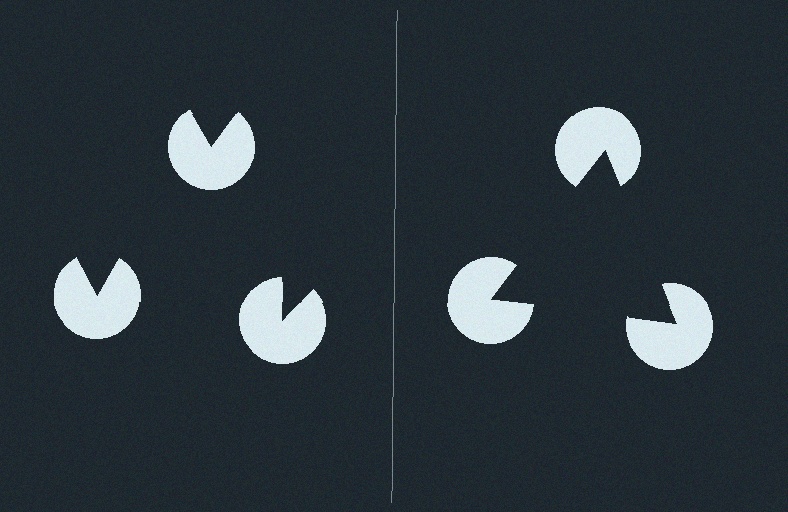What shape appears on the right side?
An illusory triangle.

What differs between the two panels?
The pac-man discs are positioned identically on both sides; only the wedge orientations differ. On the right they align to a triangle; on the left they are misaligned.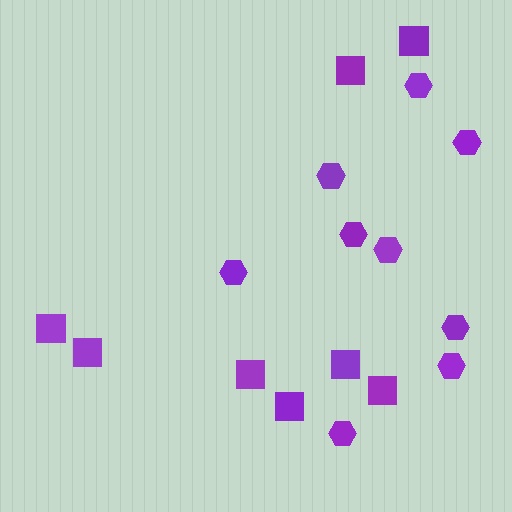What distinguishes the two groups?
There are 2 groups: one group of squares (8) and one group of hexagons (9).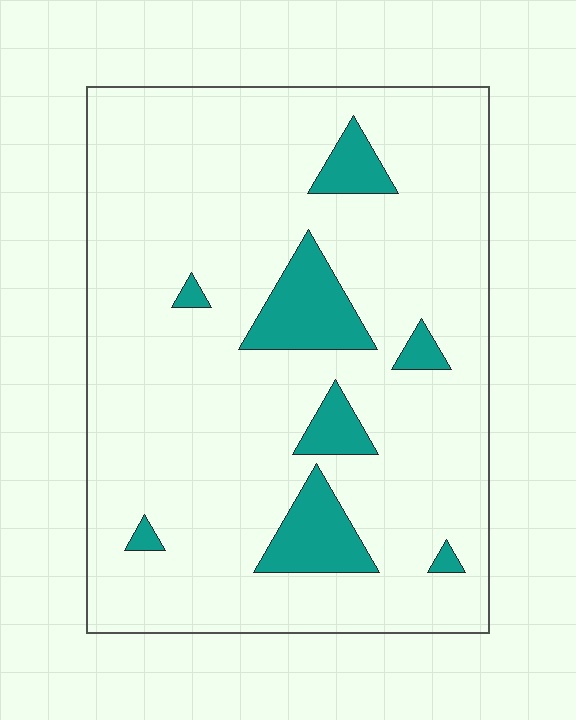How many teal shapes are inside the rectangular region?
8.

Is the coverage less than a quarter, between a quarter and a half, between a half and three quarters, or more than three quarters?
Less than a quarter.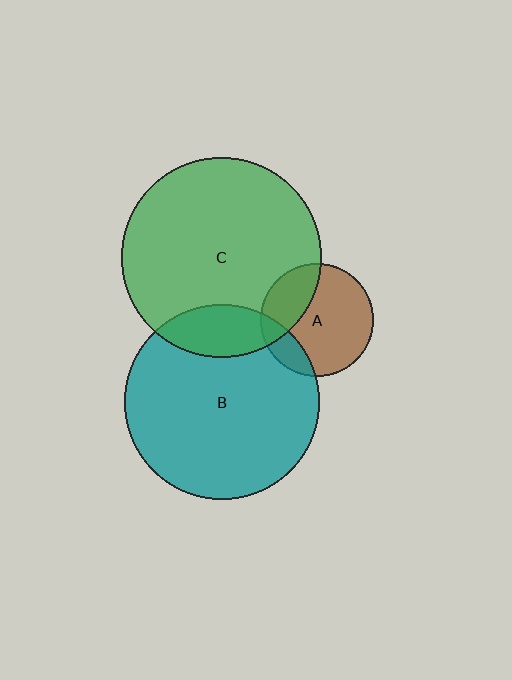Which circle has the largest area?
Circle C (green).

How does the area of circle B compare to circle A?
Approximately 3.0 times.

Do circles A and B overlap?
Yes.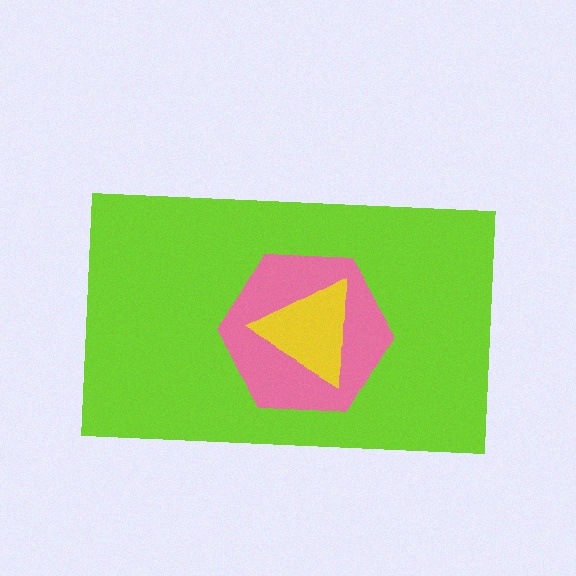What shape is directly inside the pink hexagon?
The yellow triangle.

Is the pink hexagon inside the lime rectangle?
Yes.